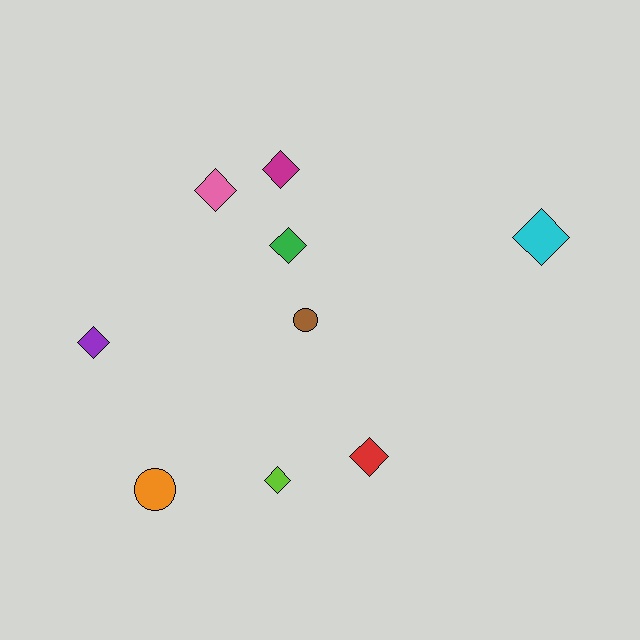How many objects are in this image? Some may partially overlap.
There are 9 objects.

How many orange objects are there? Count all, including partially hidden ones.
There is 1 orange object.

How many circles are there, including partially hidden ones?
There are 2 circles.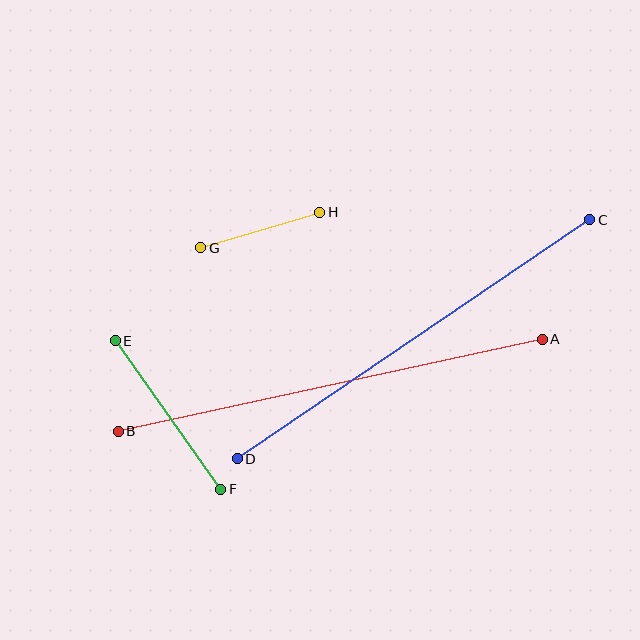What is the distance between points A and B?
The distance is approximately 434 pixels.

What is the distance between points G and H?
The distance is approximately 124 pixels.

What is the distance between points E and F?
The distance is approximately 182 pixels.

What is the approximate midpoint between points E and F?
The midpoint is at approximately (168, 415) pixels.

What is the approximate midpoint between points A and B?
The midpoint is at approximately (330, 385) pixels.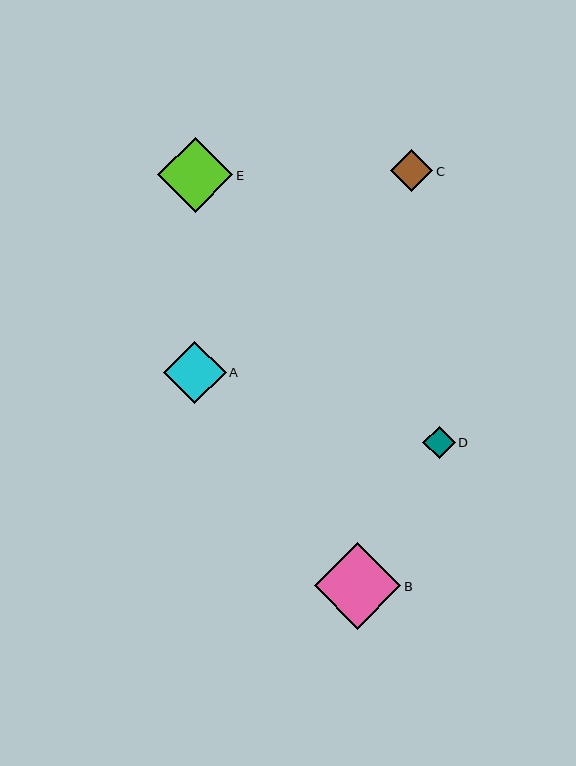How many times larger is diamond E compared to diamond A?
Diamond E is approximately 1.2 times the size of diamond A.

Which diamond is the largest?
Diamond B is the largest with a size of approximately 87 pixels.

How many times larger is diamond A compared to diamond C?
Diamond A is approximately 1.5 times the size of diamond C.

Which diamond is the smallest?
Diamond D is the smallest with a size of approximately 32 pixels.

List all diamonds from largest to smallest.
From largest to smallest: B, E, A, C, D.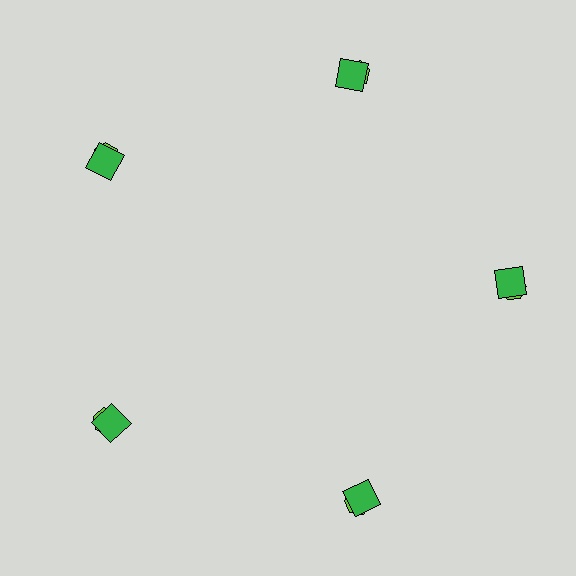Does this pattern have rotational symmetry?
Yes, this pattern has 5-fold rotational symmetry. It looks the same after rotating 72 degrees around the center.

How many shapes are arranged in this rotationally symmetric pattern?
There are 10 shapes, arranged in 5 groups of 2.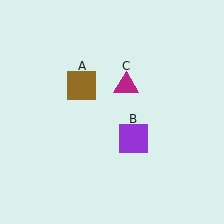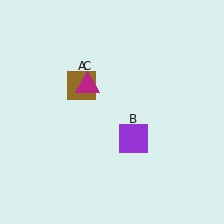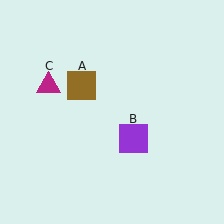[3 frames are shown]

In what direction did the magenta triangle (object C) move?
The magenta triangle (object C) moved left.